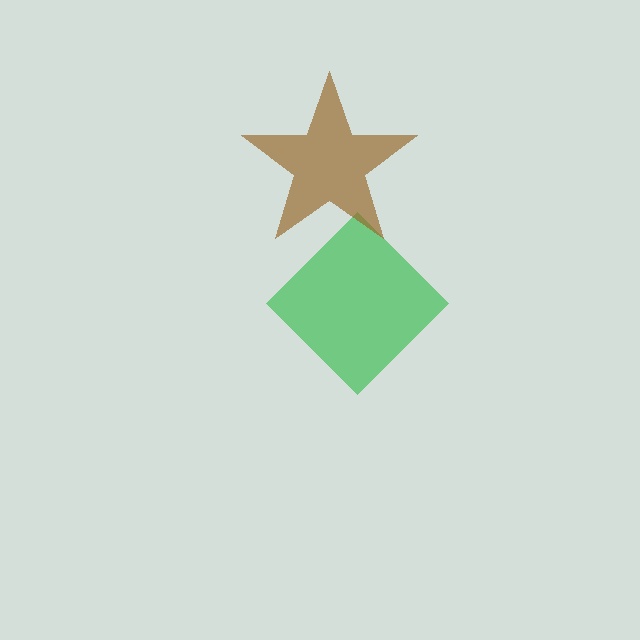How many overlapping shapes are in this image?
There are 2 overlapping shapes in the image.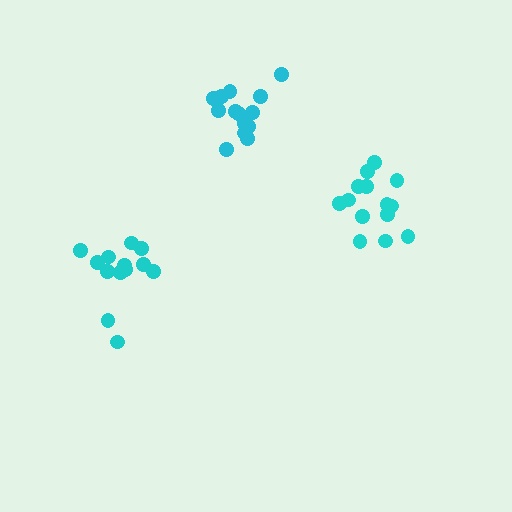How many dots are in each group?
Group 1: 14 dots, Group 2: 13 dots, Group 3: 14 dots (41 total).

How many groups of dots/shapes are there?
There are 3 groups.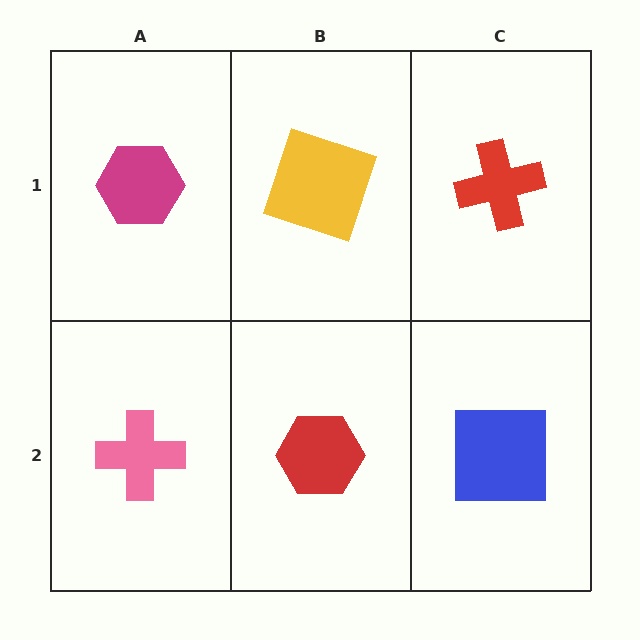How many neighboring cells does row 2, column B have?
3.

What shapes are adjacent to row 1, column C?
A blue square (row 2, column C), a yellow square (row 1, column B).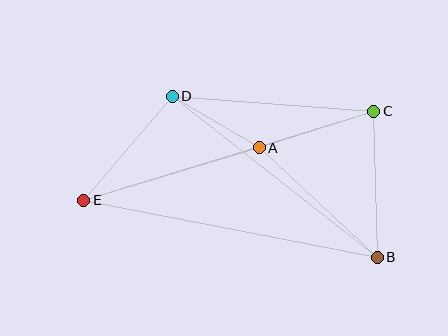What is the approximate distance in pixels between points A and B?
The distance between A and B is approximately 161 pixels.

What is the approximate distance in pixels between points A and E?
The distance between A and E is approximately 183 pixels.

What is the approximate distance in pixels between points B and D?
The distance between B and D is approximately 261 pixels.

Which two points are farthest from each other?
Points C and E are farthest from each other.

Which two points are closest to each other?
Points A and D are closest to each other.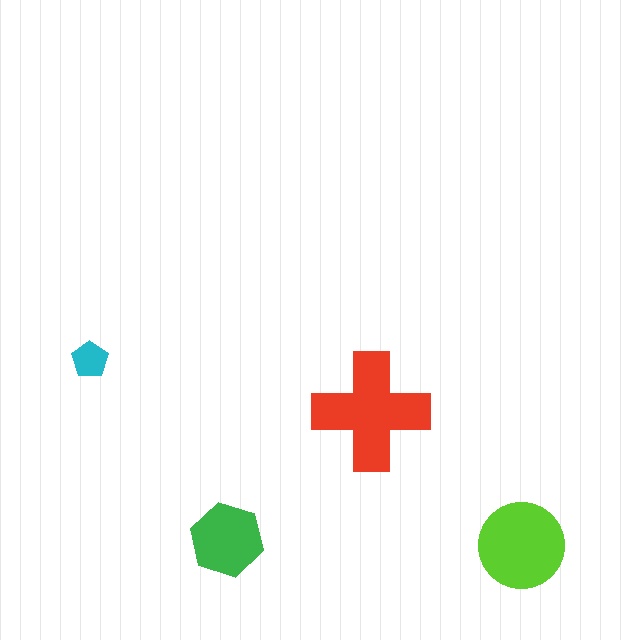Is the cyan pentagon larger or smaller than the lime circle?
Smaller.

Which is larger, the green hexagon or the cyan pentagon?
The green hexagon.